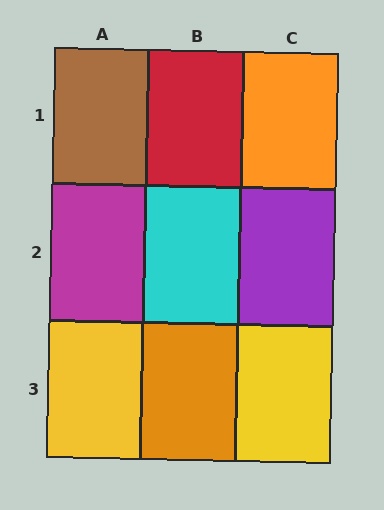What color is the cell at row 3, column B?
Orange.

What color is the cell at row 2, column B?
Cyan.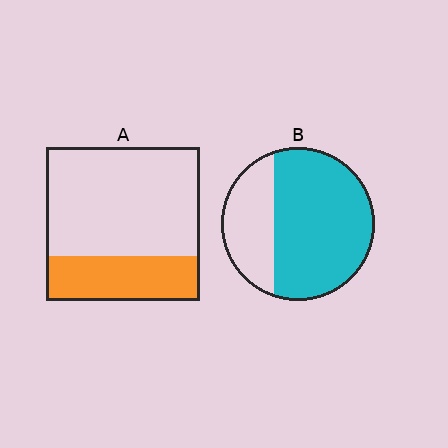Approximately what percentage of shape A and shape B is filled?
A is approximately 30% and B is approximately 70%.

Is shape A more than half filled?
No.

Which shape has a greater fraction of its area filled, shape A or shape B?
Shape B.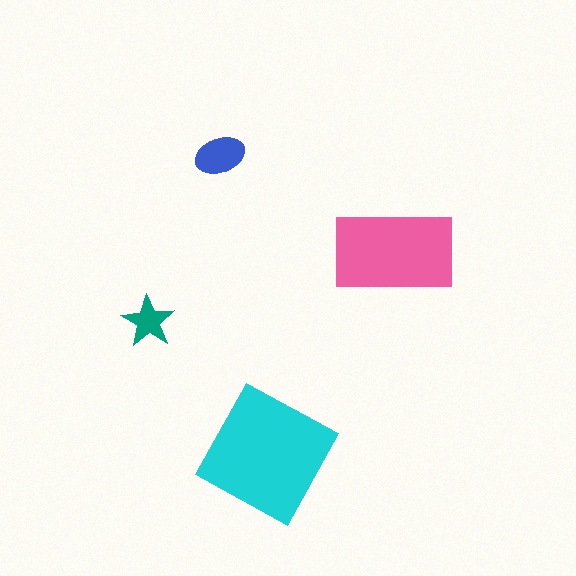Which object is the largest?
The cyan square.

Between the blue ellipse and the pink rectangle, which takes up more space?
The pink rectangle.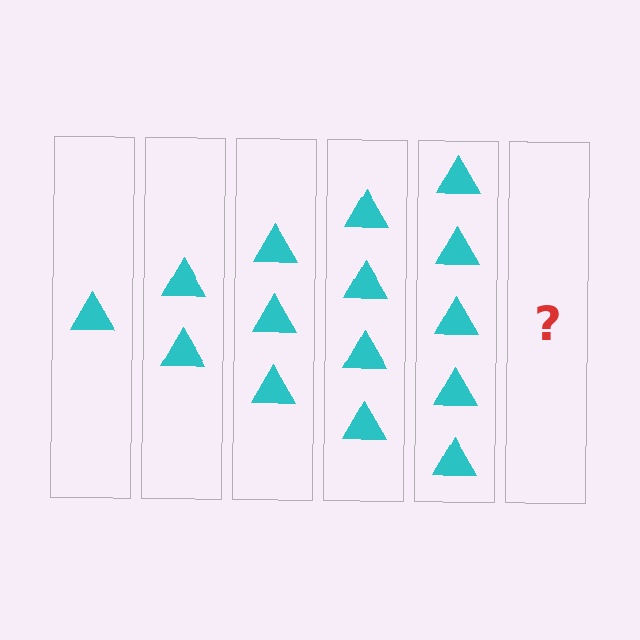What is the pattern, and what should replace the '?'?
The pattern is that each step adds one more triangle. The '?' should be 6 triangles.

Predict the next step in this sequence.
The next step is 6 triangles.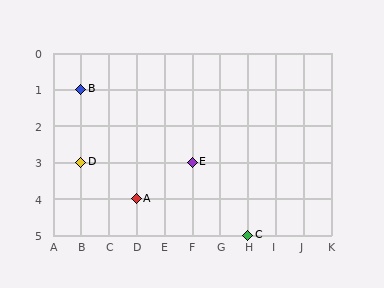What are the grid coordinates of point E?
Point E is at grid coordinates (F, 3).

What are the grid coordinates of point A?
Point A is at grid coordinates (D, 4).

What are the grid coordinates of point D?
Point D is at grid coordinates (B, 3).